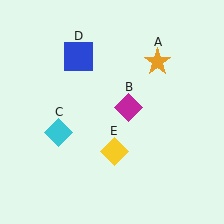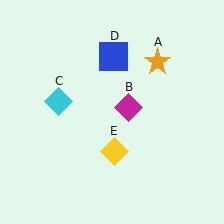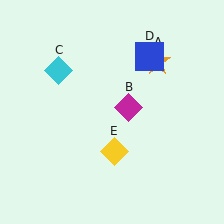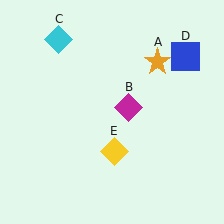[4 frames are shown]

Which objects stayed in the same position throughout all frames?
Orange star (object A) and magenta diamond (object B) and yellow diamond (object E) remained stationary.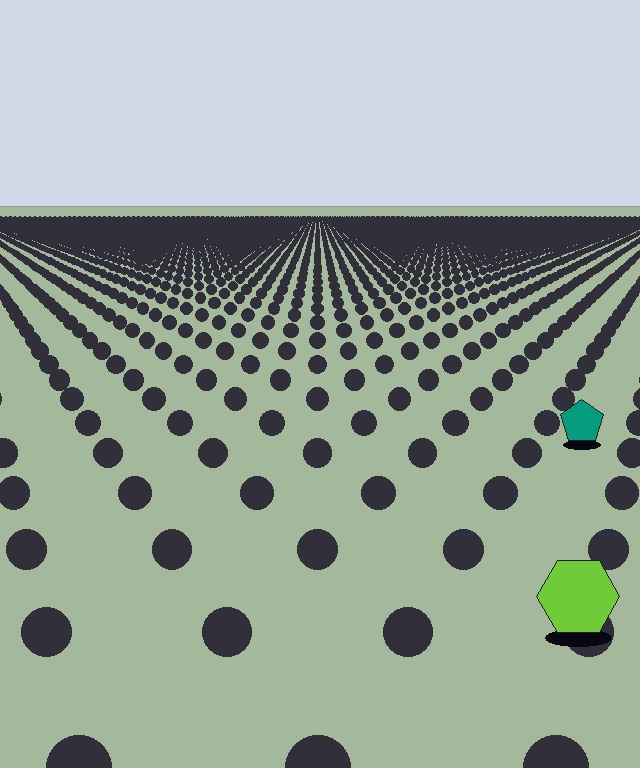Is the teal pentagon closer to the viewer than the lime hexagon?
No. The lime hexagon is closer — you can tell from the texture gradient: the ground texture is coarser near it.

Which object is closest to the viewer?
The lime hexagon is closest. The texture marks near it are larger and more spread out.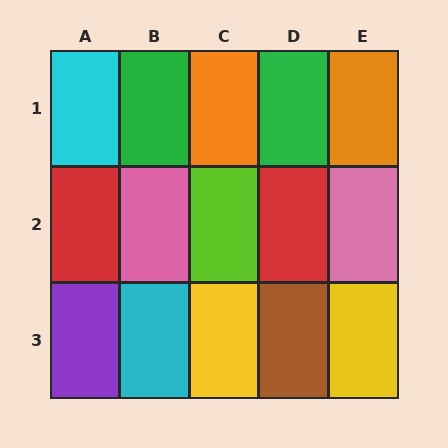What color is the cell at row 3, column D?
Brown.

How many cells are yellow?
2 cells are yellow.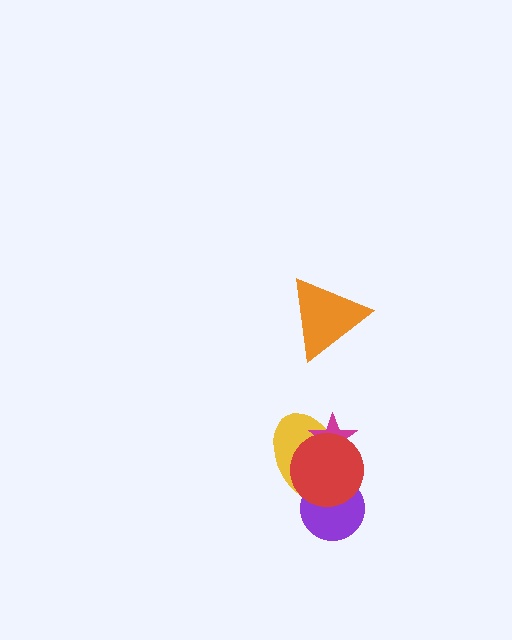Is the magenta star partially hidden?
Yes, it is partially covered by another shape.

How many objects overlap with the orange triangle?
0 objects overlap with the orange triangle.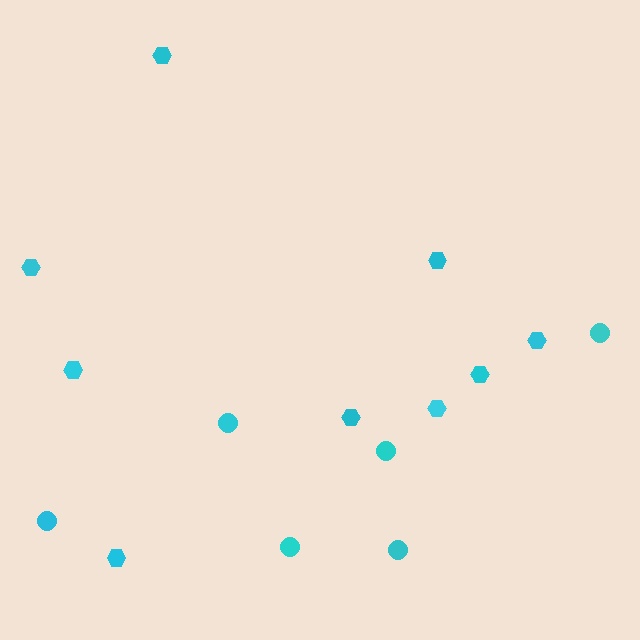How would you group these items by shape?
There are 2 groups: one group of circles (6) and one group of hexagons (9).